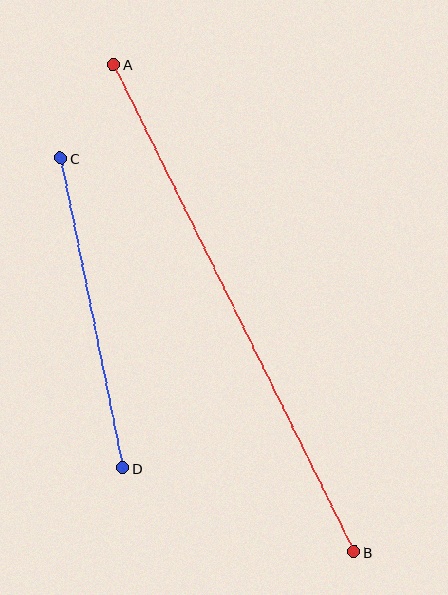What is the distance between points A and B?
The distance is approximately 543 pixels.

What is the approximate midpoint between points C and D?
The midpoint is at approximately (92, 313) pixels.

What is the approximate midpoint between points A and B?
The midpoint is at approximately (234, 308) pixels.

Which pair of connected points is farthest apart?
Points A and B are farthest apart.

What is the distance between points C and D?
The distance is approximately 316 pixels.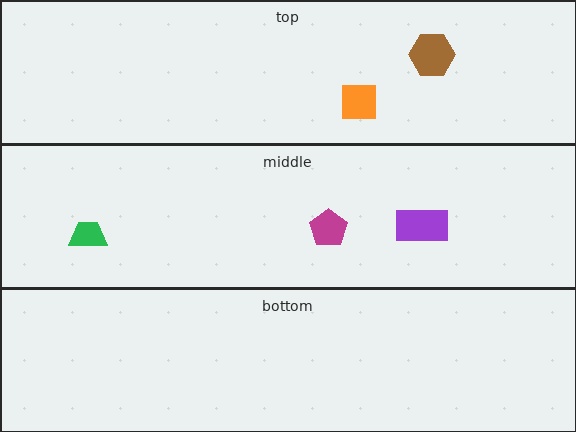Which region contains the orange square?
The top region.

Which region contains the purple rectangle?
The middle region.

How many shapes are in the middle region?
3.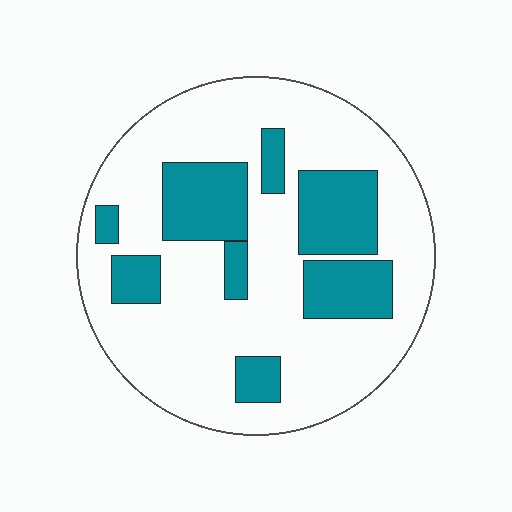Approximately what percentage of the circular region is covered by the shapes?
Approximately 25%.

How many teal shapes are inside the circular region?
8.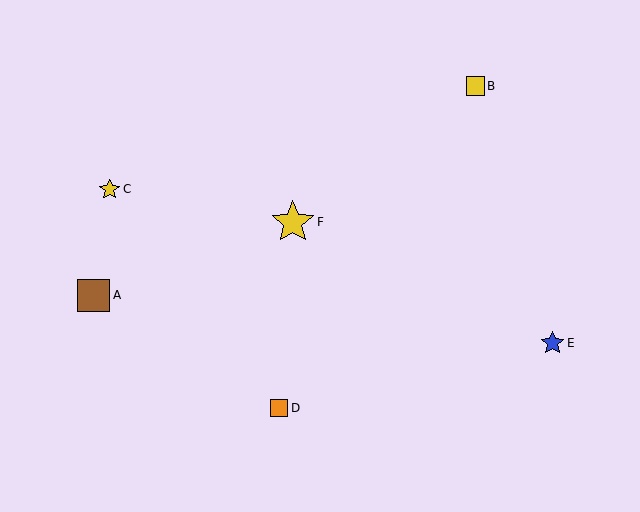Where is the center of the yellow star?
The center of the yellow star is at (293, 222).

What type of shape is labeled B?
Shape B is a yellow square.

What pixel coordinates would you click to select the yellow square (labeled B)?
Click at (475, 86) to select the yellow square B.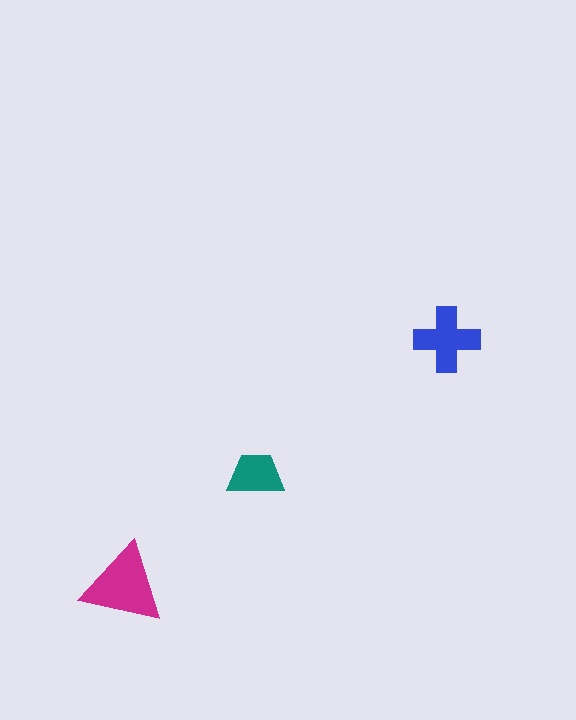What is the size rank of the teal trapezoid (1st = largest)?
3rd.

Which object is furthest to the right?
The blue cross is rightmost.